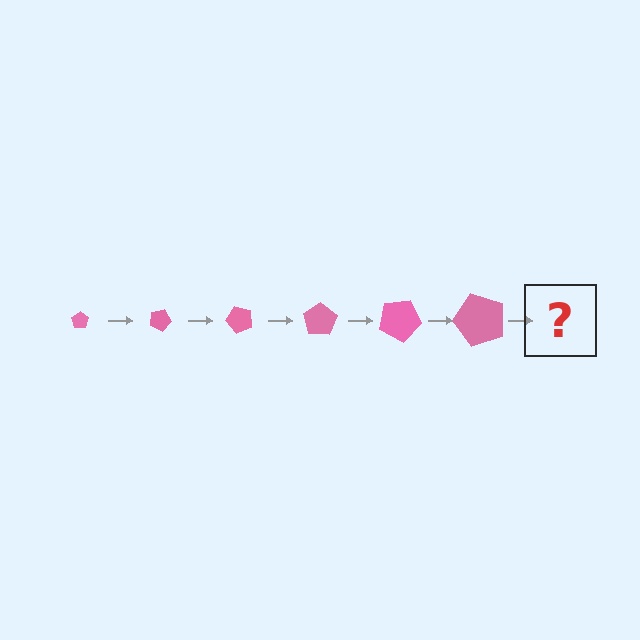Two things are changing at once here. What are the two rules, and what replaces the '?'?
The two rules are that the pentagon grows larger each step and it rotates 25 degrees each step. The '?' should be a pentagon, larger than the previous one and rotated 150 degrees from the start.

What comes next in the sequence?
The next element should be a pentagon, larger than the previous one and rotated 150 degrees from the start.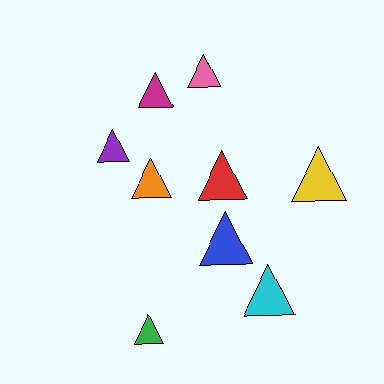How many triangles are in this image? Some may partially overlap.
There are 9 triangles.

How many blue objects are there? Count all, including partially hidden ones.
There is 1 blue object.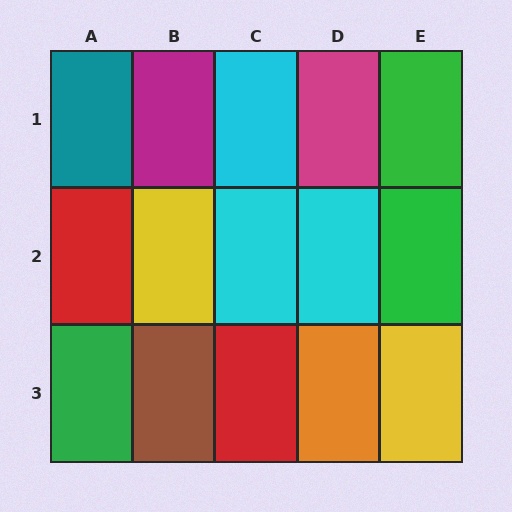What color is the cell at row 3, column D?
Orange.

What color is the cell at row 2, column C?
Cyan.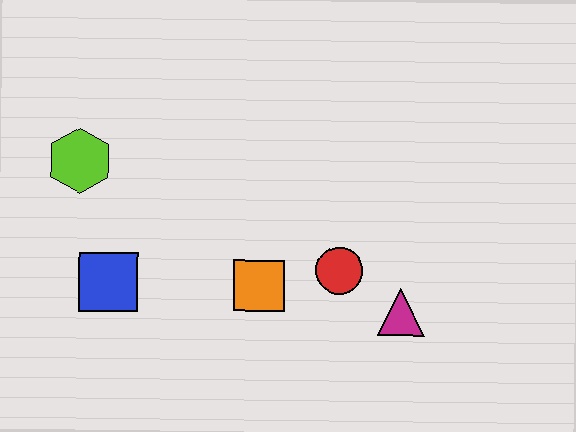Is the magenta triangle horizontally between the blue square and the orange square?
No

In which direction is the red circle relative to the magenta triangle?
The red circle is to the left of the magenta triangle.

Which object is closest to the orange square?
The red circle is closest to the orange square.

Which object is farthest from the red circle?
The lime hexagon is farthest from the red circle.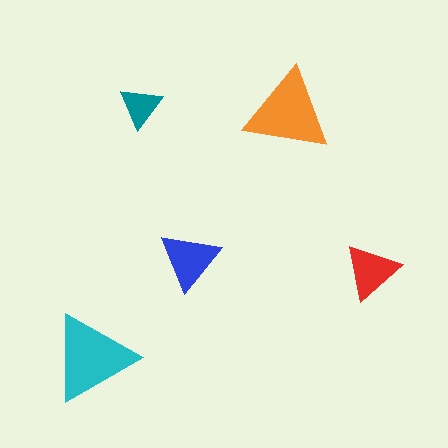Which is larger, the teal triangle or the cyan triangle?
The cyan one.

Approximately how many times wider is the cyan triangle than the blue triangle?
About 1.5 times wider.